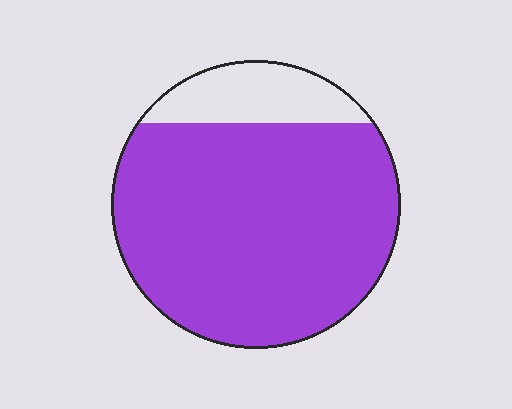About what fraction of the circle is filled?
About five sixths (5/6).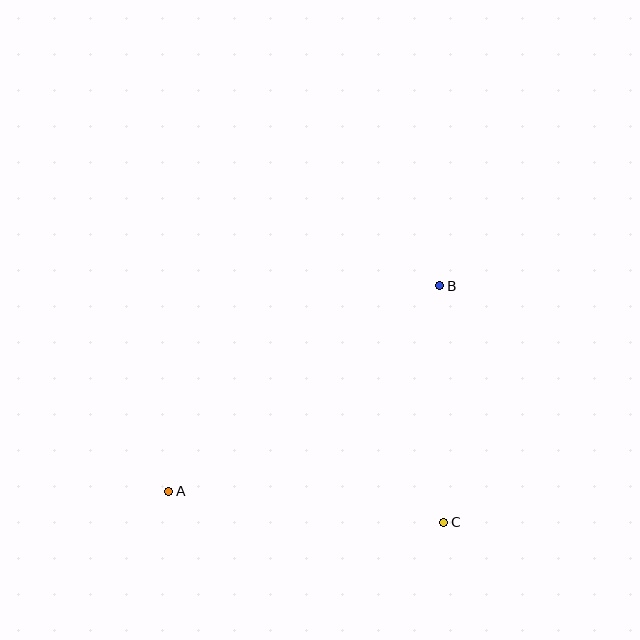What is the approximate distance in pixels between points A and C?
The distance between A and C is approximately 277 pixels.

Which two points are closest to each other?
Points B and C are closest to each other.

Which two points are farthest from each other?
Points A and B are farthest from each other.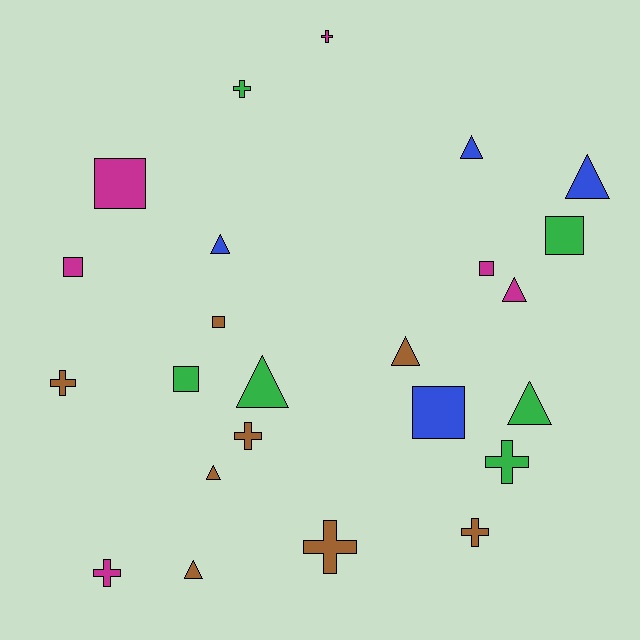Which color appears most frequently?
Brown, with 8 objects.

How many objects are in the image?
There are 24 objects.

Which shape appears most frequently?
Triangle, with 9 objects.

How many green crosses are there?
There are 2 green crosses.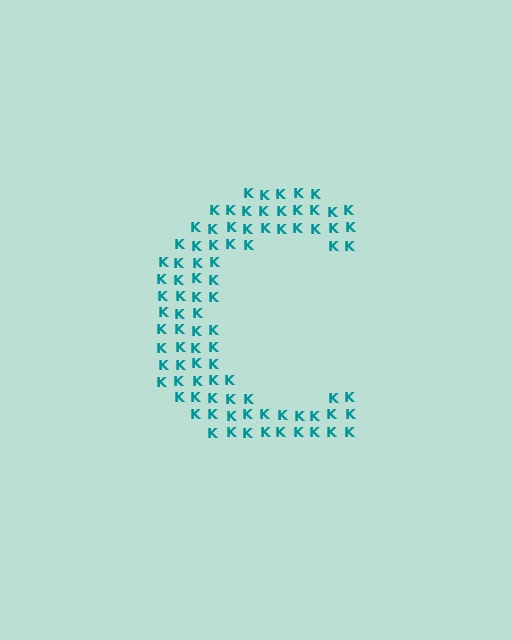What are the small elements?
The small elements are letter K's.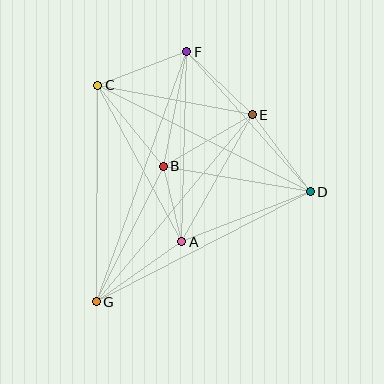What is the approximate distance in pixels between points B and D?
The distance between B and D is approximately 149 pixels.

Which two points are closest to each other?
Points A and B are closest to each other.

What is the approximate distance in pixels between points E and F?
The distance between E and F is approximately 91 pixels.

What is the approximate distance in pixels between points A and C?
The distance between A and C is approximately 178 pixels.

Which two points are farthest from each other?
Points F and G are farthest from each other.